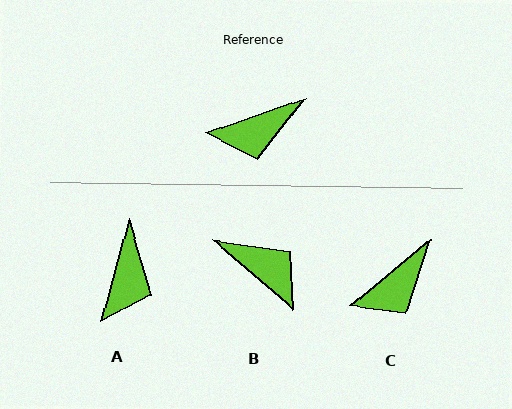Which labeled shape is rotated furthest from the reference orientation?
B, about 120 degrees away.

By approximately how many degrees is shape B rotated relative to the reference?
Approximately 120 degrees counter-clockwise.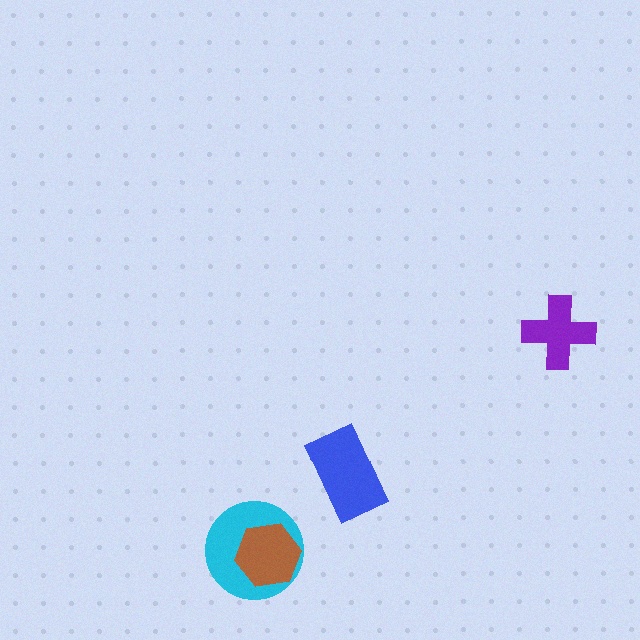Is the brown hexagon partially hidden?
No, no other shape covers it.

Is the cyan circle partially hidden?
Yes, it is partially covered by another shape.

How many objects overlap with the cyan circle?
1 object overlaps with the cyan circle.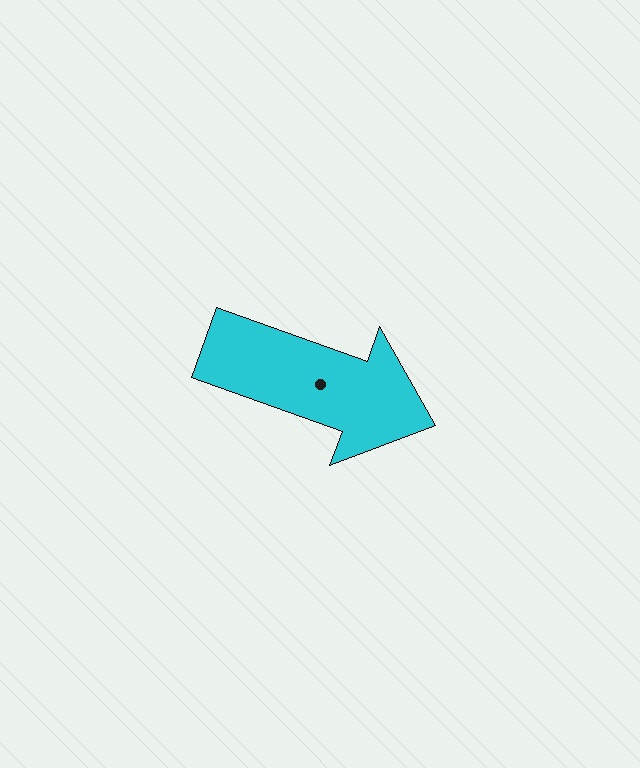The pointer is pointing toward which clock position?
Roughly 4 o'clock.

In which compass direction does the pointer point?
East.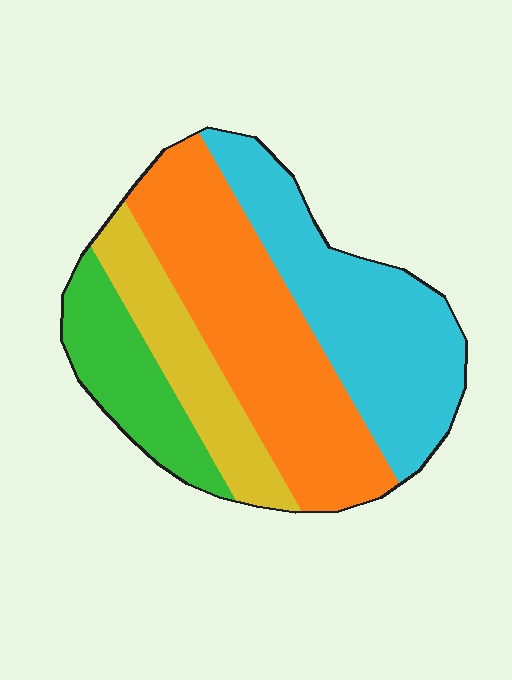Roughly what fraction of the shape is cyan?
Cyan takes up between a sixth and a third of the shape.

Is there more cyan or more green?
Cyan.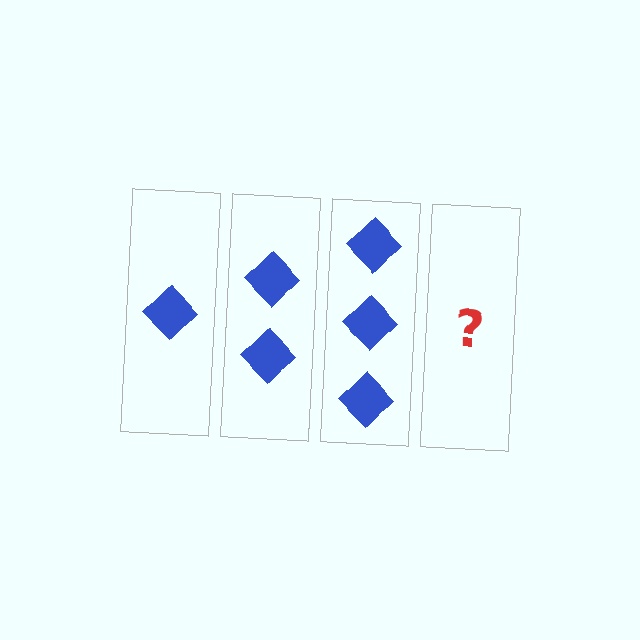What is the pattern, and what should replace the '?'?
The pattern is that each step adds one more diamond. The '?' should be 4 diamonds.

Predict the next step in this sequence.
The next step is 4 diamonds.